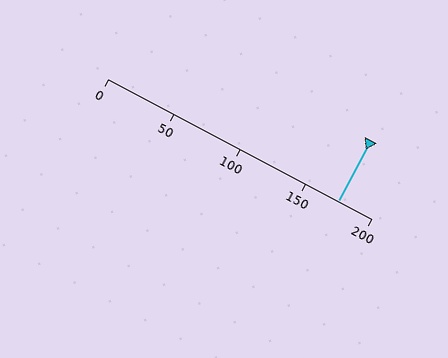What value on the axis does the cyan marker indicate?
The marker indicates approximately 175.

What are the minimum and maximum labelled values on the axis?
The axis runs from 0 to 200.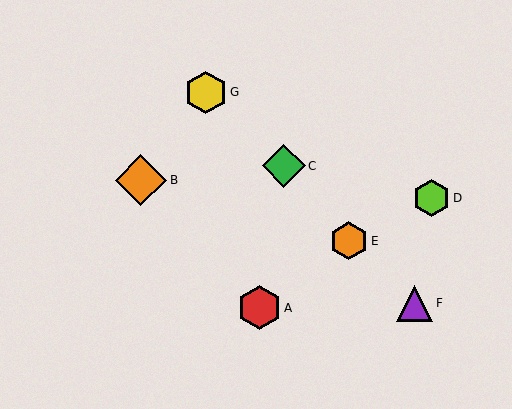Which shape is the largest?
The orange diamond (labeled B) is the largest.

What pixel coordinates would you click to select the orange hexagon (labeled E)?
Click at (349, 241) to select the orange hexagon E.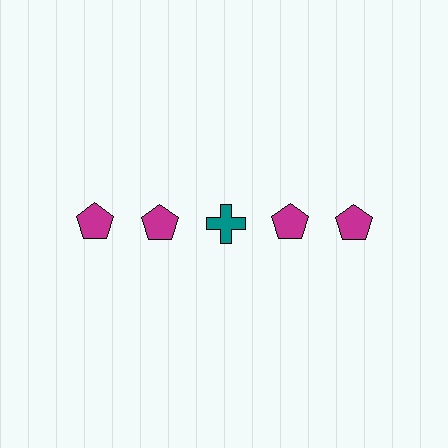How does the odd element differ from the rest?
It differs in both color (teal instead of magenta) and shape (cross instead of pentagon).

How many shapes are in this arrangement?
There are 5 shapes arranged in a grid pattern.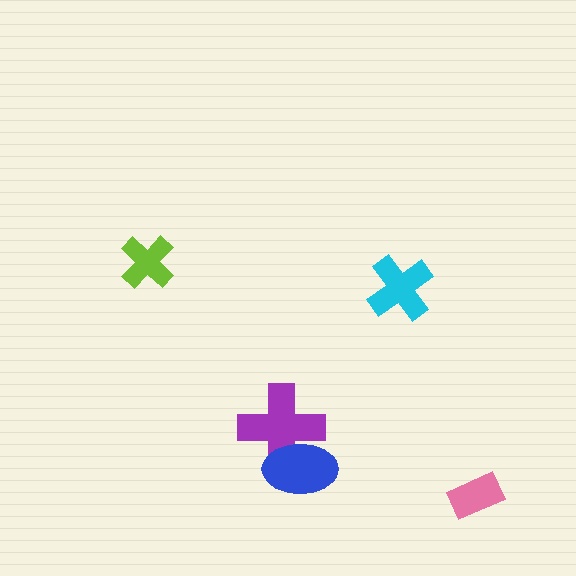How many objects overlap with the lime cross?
0 objects overlap with the lime cross.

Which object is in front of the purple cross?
The blue ellipse is in front of the purple cross.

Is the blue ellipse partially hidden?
No, no other shape covers it.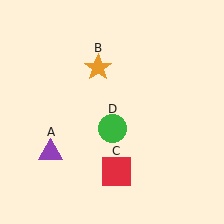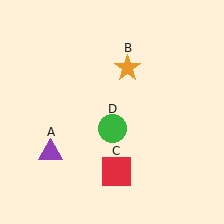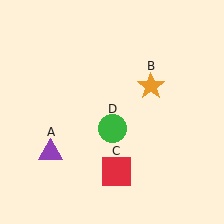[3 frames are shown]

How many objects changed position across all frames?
1 object changed position: orange star (object B).